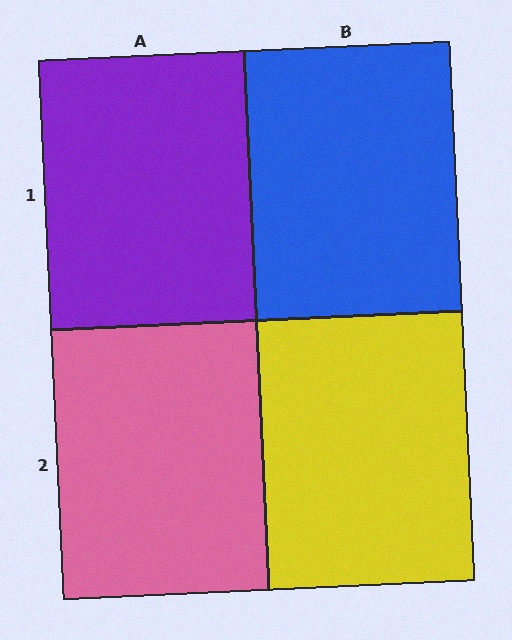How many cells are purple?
1 cell is purple.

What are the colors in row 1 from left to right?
Purple, blue.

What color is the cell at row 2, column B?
Yellow.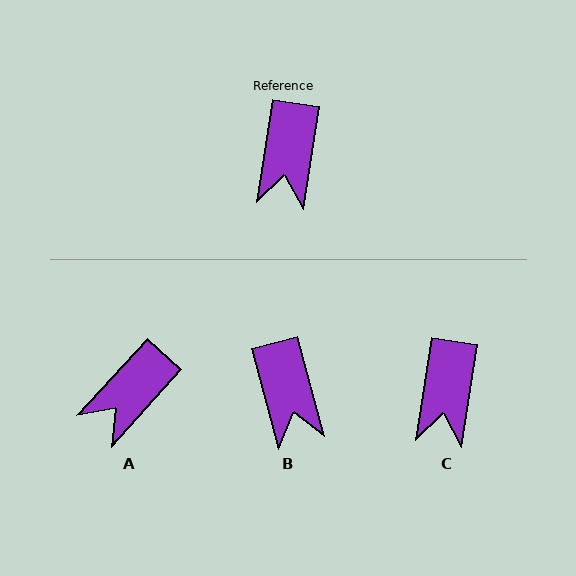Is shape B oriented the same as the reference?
No, it is off by about 24 degrees.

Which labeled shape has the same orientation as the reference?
C.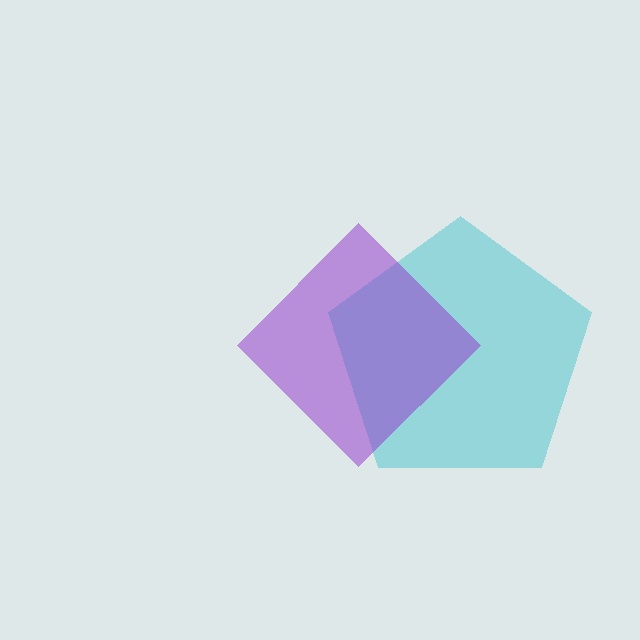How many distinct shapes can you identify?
There are 2 distinct shapes: a cyan pentagon, a purple diamond.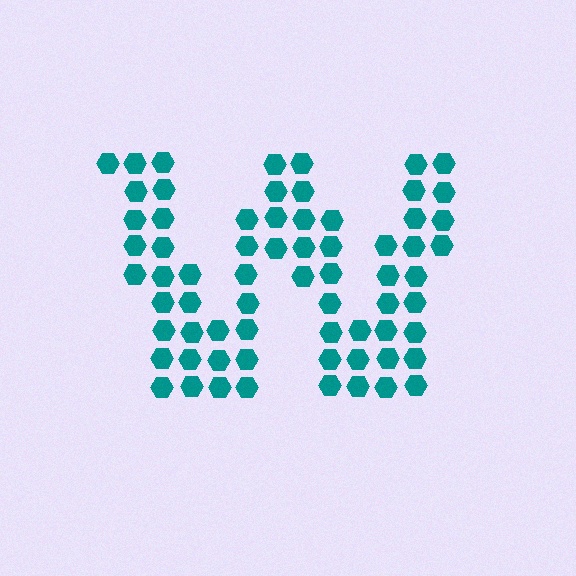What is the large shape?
The large shape is the letter W.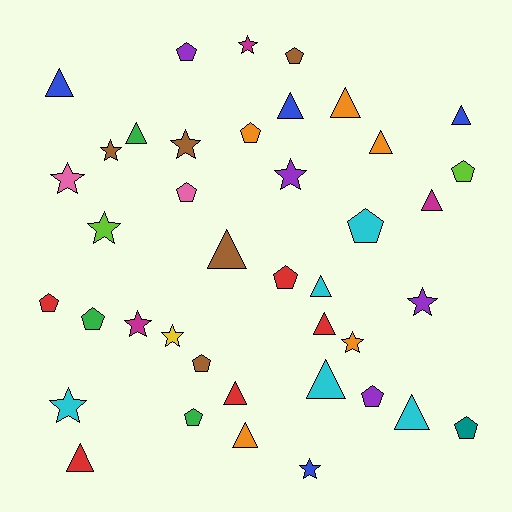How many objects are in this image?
There are 40 objects.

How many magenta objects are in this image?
There are 3 magenta objects.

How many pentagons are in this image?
There are 13 pentagons.